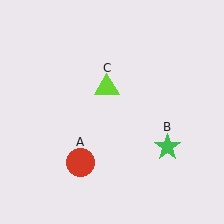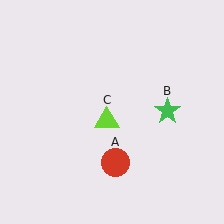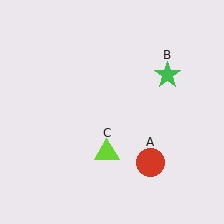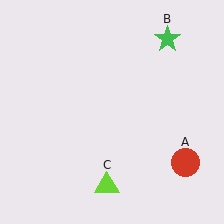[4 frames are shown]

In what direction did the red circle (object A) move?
The red circle (object A) moved right.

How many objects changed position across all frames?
3 objects changed position: red circle (object A), green star (object B), lime triangle (object C).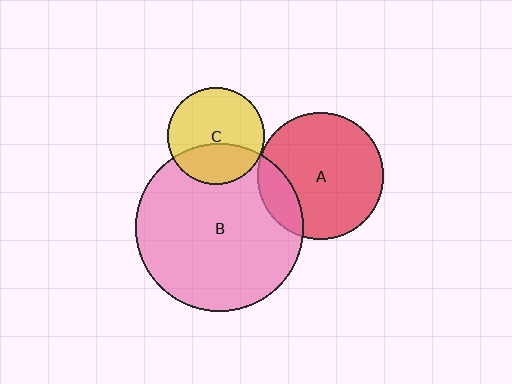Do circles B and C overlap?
Yes.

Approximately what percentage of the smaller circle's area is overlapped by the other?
Approximately 35%.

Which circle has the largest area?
Circle B (pink).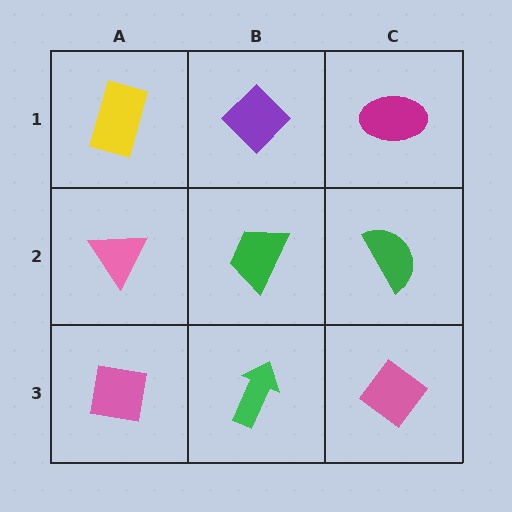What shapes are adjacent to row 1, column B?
A green trapezoid (row 2, column B), a yellow rectangle (row 1, column A), a magenta ellipse (row 1, column C).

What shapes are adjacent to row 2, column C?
A magenta ellipse (row 1, column C), a pink diamond (row 3, column C), a green trapezoid (row 2, column B).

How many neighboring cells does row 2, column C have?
3.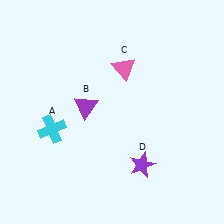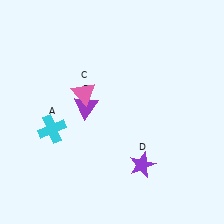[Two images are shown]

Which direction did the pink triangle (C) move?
The pink triangle (C) moved left.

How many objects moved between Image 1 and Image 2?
1 object moved between the two images.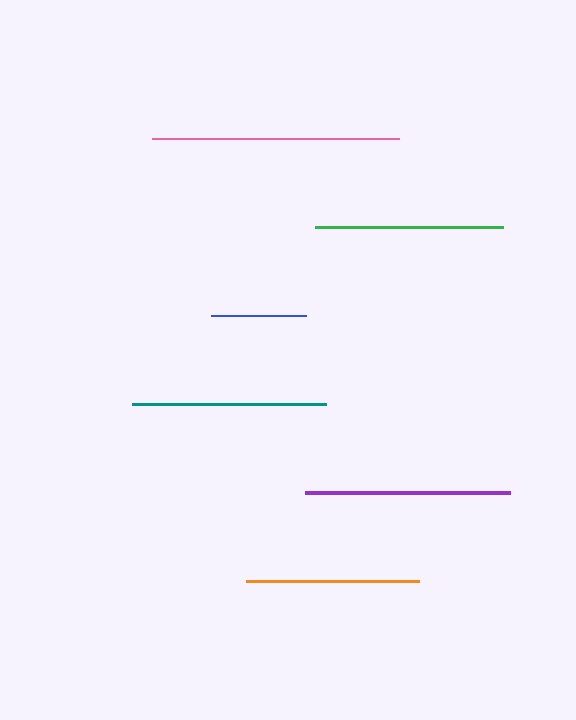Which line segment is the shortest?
The blue line is the shortest at approximately 95 pixels.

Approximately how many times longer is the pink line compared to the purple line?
The pink line is approximately 1.2 times the length of the purple line.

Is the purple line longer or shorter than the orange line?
The purple line is longer than the orange line.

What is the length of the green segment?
The green segment is approximately 189 pixels long.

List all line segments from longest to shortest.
From longest to shortest: pink, purple, teal, green, orange, blue.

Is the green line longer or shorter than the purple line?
The purple line is longer than the green line.